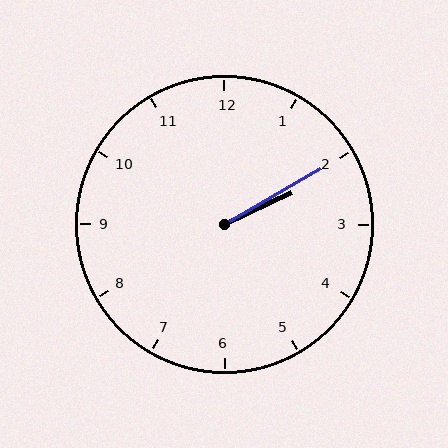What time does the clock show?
2:10.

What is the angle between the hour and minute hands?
Approximately 5 degrees.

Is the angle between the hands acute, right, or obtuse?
It is acute.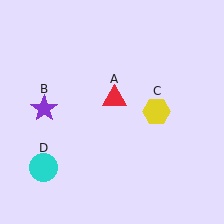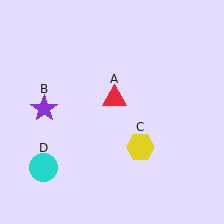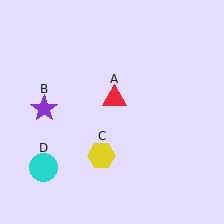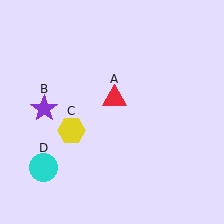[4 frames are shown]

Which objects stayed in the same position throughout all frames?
Red triangle (object A) and purple star (object B) and cyan circle (object D) remained stationary.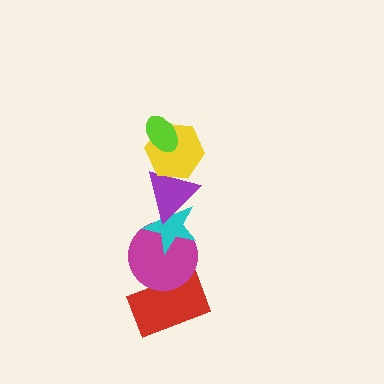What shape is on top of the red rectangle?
The magenta circle is on top of the red rectangle.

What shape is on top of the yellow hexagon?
The lime ellipse is on top of the yellow hexagon.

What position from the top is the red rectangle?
The red rectangle is 6th from the top.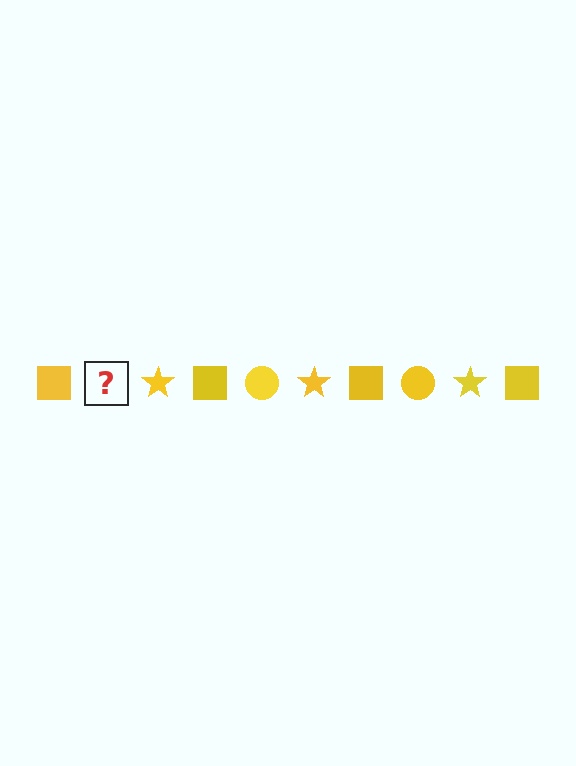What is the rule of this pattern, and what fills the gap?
The rule is that the pattern cycles through square, circle, star shapes in yellow. The gap should be filled with a yellow circle.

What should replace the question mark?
The question mark should be replaced with a yellow circle.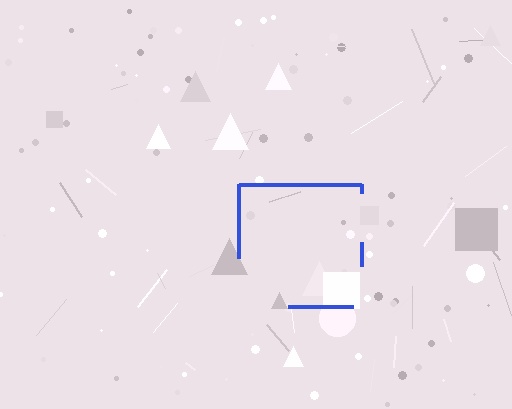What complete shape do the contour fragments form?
The contour fragments form a square.